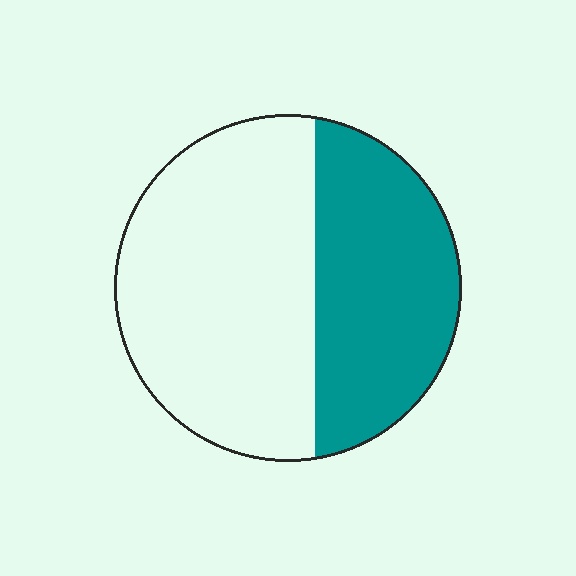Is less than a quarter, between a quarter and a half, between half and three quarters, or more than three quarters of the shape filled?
Between a quarter and a half.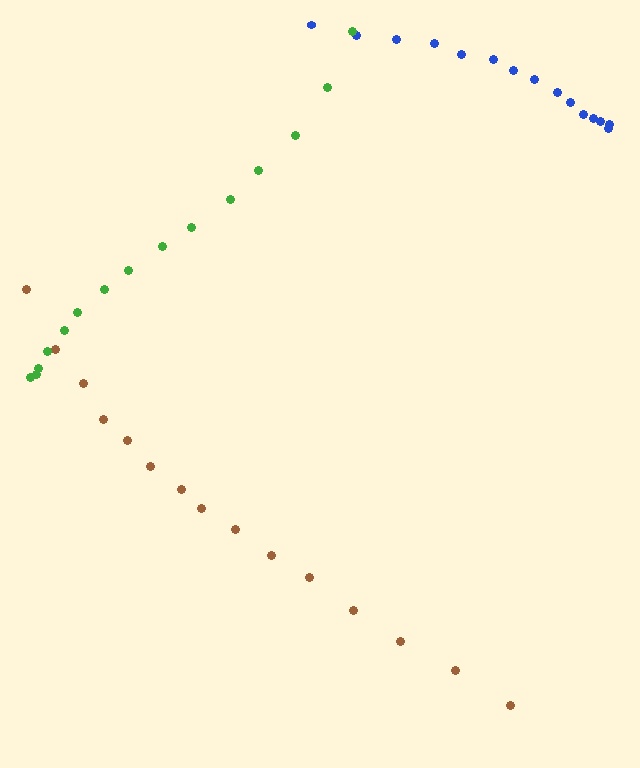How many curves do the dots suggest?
There are 3 distinct paths.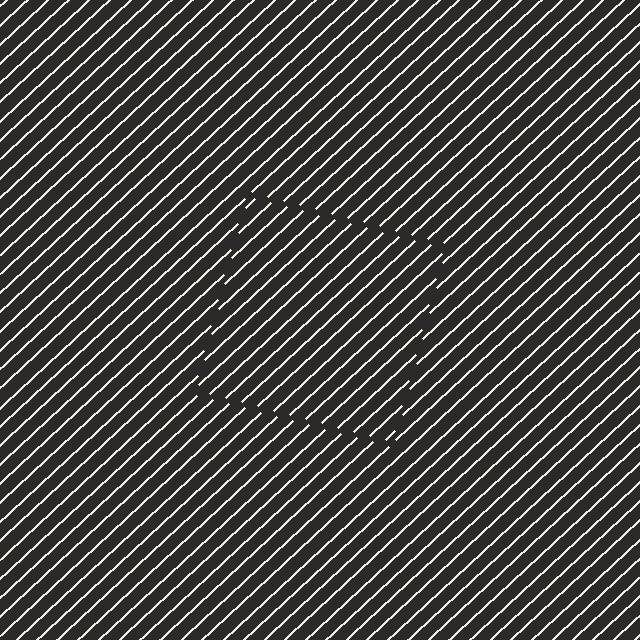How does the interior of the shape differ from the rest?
The interior of the shape contains the same grating, shifted by half a period — the contour is defined by the phase discontinuity where line-ends from the inner and outer gratings abut.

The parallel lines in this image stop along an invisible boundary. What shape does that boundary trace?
An illusory square. The interior of the shape contains the same grating, shifted by half a period — the contour is defined by the phase discontinuity where line-ends from the inner and outer gratings abut.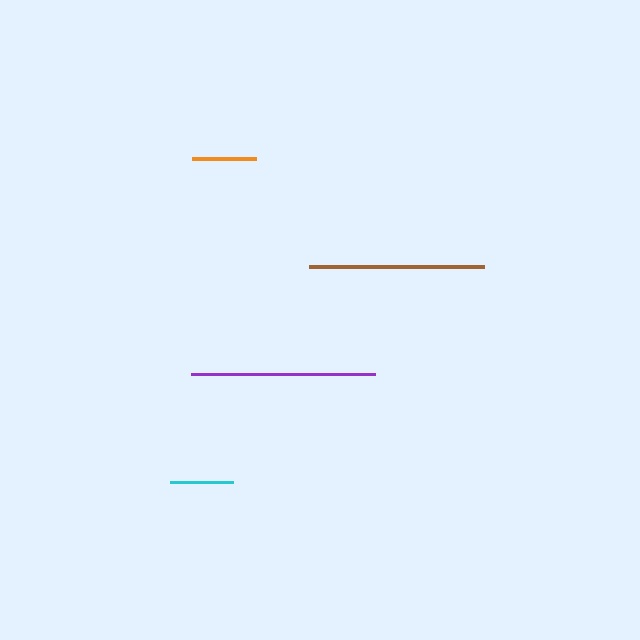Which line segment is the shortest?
The cyan line is the shortest at approximately 63 pixels.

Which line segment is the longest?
The purple line is the longest at approximately 184 pixels.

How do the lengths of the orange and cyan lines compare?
The orange and cyan lines are approximately the same length.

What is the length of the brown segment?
The brown segment is approximately 175 pixels long.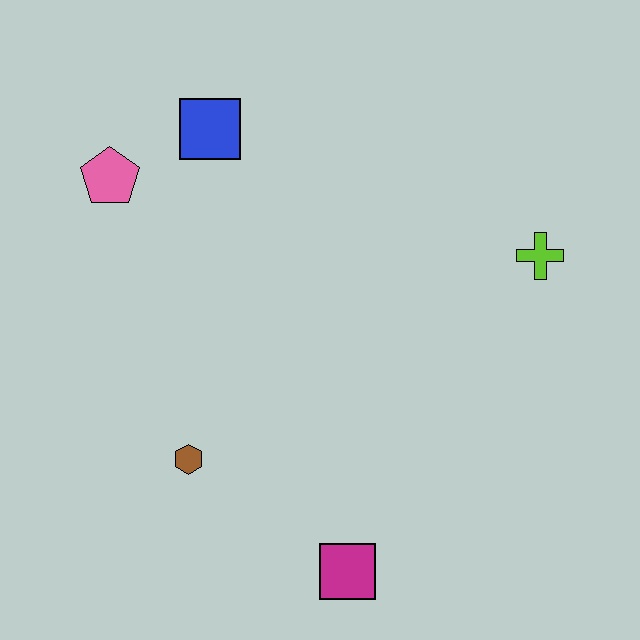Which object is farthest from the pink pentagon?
The magenta square is farthest from the pink pentagon.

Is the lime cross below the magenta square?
No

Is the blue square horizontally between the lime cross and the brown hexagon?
Yes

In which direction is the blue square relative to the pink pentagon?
The blue square is to the right of the pink pentagon.